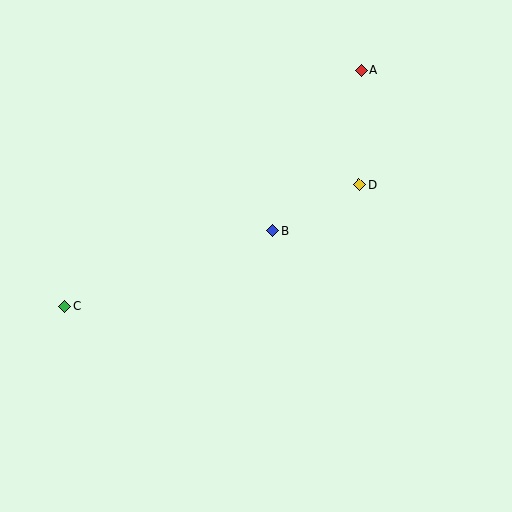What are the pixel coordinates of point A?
Point A is at (361, 71).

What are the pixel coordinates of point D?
Point D is at (359, 185).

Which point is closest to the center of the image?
Point B at (273, 230) is closest to the center.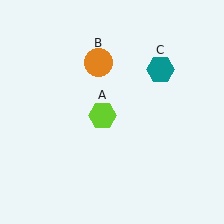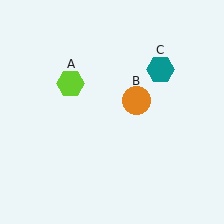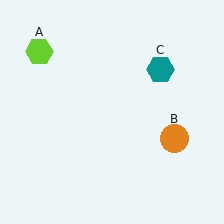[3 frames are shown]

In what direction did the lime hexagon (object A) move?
The lime hexagon (object A) moved up and to the left.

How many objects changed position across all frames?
2 objects changed position: lime hexagon (object A), orange circle (object B).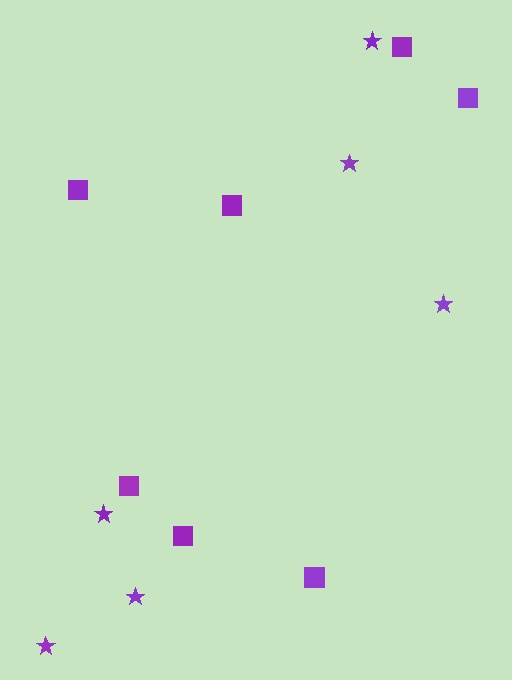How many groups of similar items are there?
There are 2 groups: one group of stars (6) and one group of squares (7).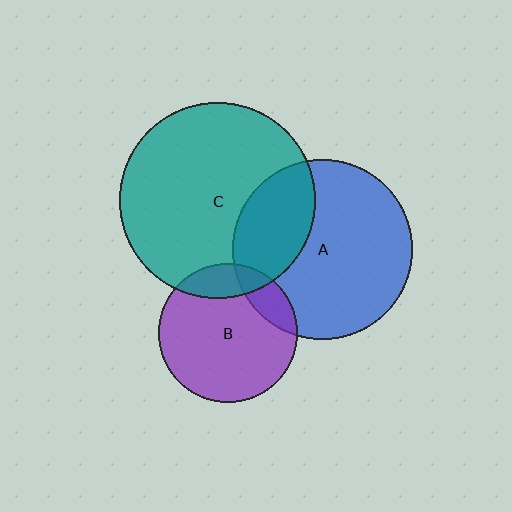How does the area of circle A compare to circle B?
Approximately 1.7 times.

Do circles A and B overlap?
Yes.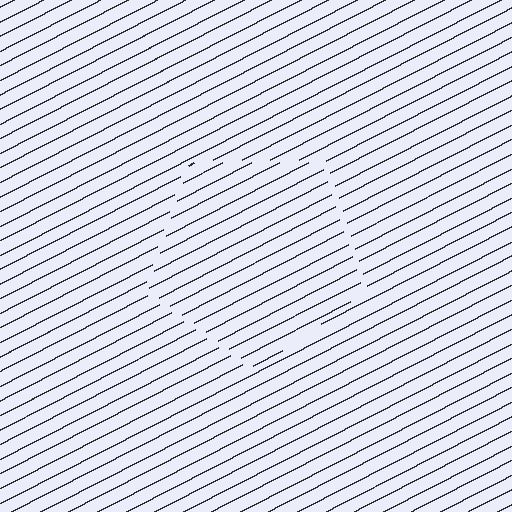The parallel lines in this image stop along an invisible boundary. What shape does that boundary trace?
An illusory pentagon. The interior of the shape contains the same grating, shifted by half a period — the contour is defined by the phase discontinuity where line-ends from the inner and outer gratings abut.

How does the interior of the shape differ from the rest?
The interior of the shape contains the same grating, shifted by half a period — the contour is defined by the phase discontinuity where line-ends from the inner and outer gratings abut.